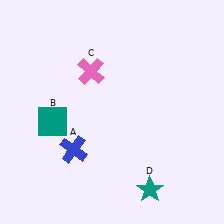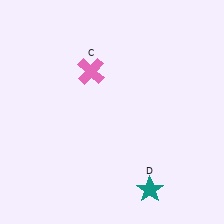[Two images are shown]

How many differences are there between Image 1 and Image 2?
There are 2 differences between the two images.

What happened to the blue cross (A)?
The blue cross (A) was removed in Image 2. It was in the bottom-left area of Image 1.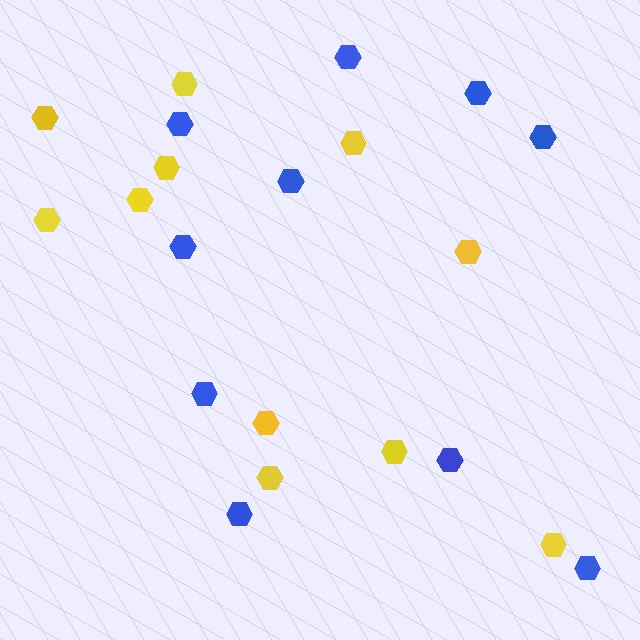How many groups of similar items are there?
There are 2 groups: one group of blue hexagons (10) and one group of yellow hexagons (11).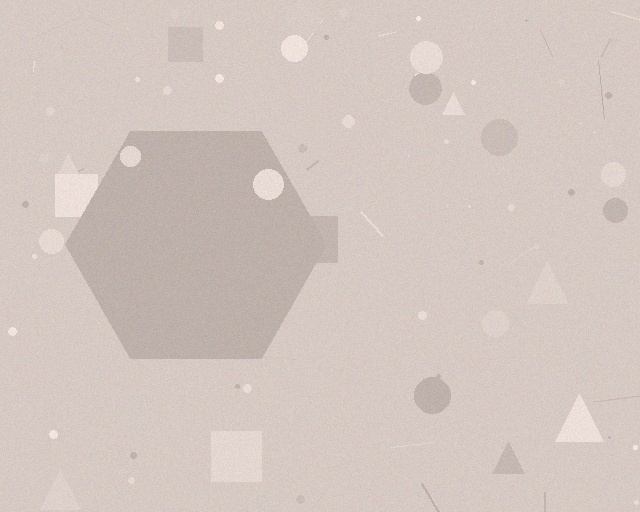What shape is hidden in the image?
A hexagon is hidden in the image.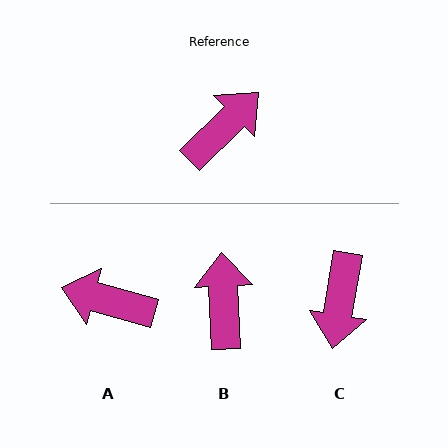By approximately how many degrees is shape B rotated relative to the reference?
Approximately 48 degrees counter-clockwise.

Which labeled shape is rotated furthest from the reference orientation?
C, about 144 degrees away.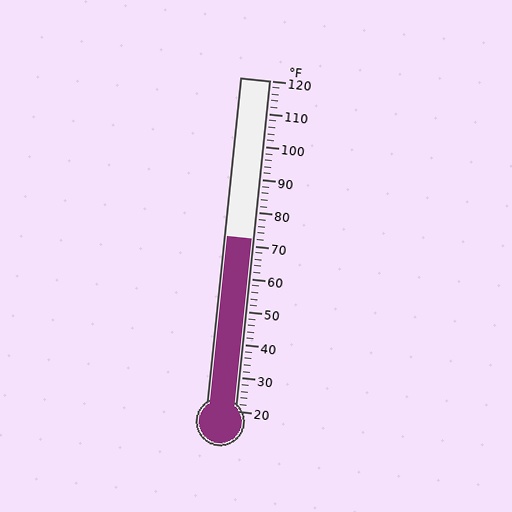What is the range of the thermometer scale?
The thermometer scale ranges from 20°F to 120°F.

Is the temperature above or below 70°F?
The temperature is above 70°F.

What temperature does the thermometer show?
The thermometer shows approximately 72°F.